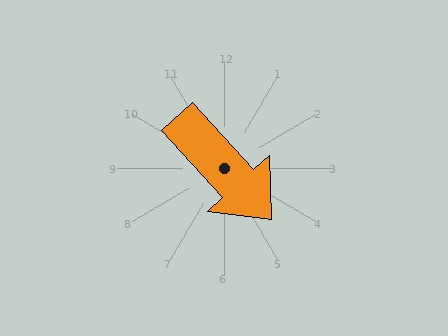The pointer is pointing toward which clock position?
Roughly 5 o'clock.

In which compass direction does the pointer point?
Southeast.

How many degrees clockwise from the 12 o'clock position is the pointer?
Approximately 137 degrees.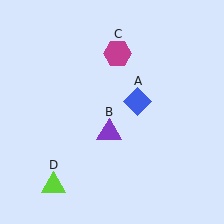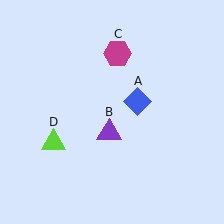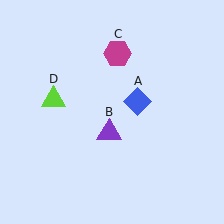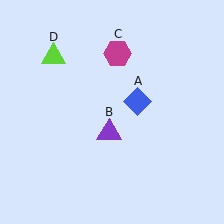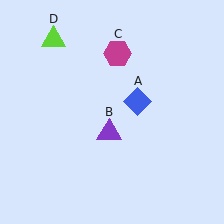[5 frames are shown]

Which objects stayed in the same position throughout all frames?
Blue diamond (object A) and purple triangle (object B) and magenta hexagon (object C) remained stationary.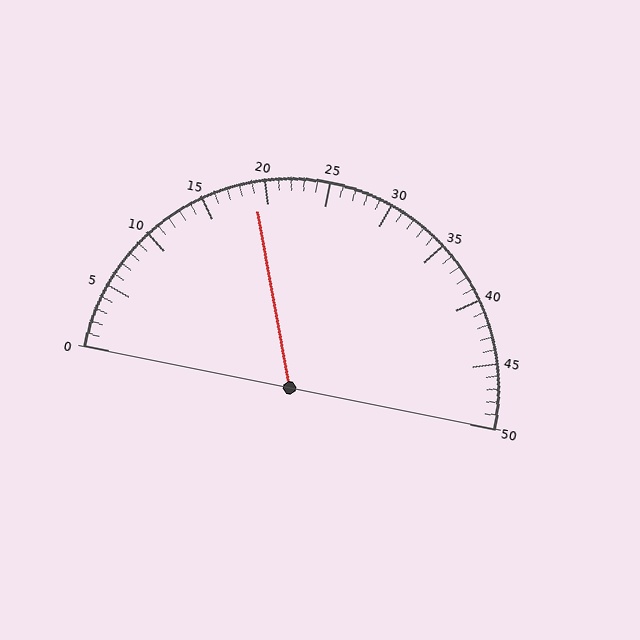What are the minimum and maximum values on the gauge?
The gauge ranges from 0 to 50.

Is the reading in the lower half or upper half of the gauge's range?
The reading is in the lower half of the range (0 to 50).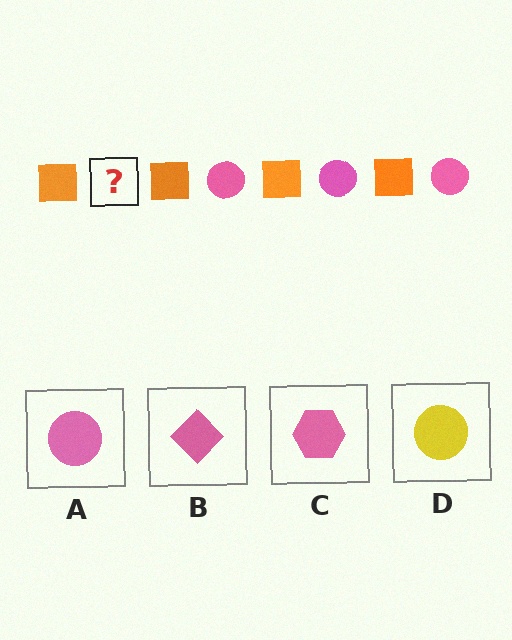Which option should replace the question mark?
Option A.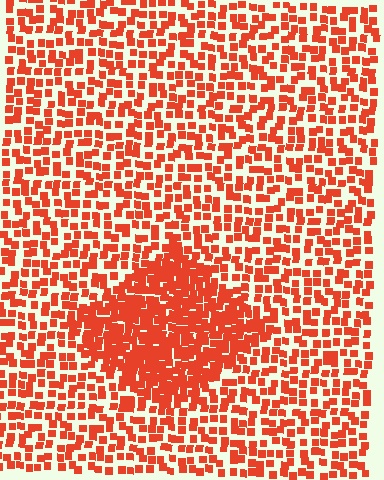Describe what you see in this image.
The image contains small red elements arranged at two different densities. A diamond-shaped region is visible where the elements are more densely packed than the surrounding area.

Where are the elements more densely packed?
The elements are more densely packed inside the diamond boundary.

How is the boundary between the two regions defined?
The boundary is defined by a change in element density (approximately 2.1x ratio). All elements are the same color, size, and shape.